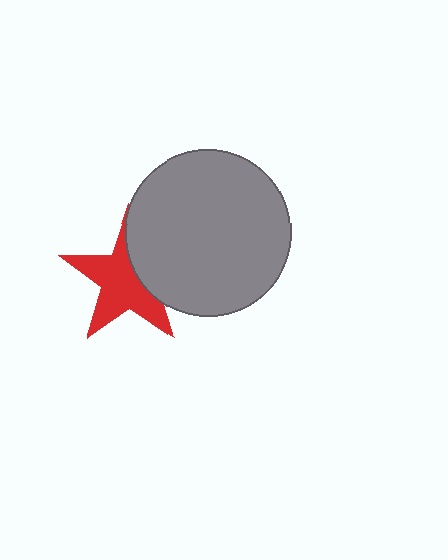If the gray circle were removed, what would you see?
You would see the complete red star.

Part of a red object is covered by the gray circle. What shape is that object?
It is a star.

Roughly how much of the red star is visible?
Most of it is visible (roughly 66%).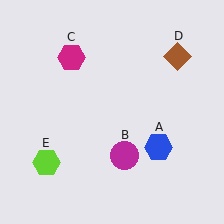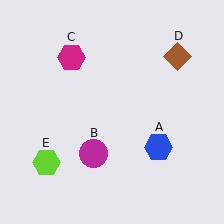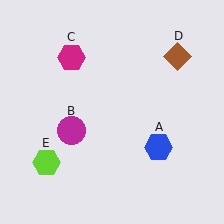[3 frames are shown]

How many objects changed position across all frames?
1 object changed position: magenta circle (object B).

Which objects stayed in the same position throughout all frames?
Blue hexagon (object A) and magenta hexagon (object C) and brown diamond (object D) and lime hexagon (object E) remained stationary.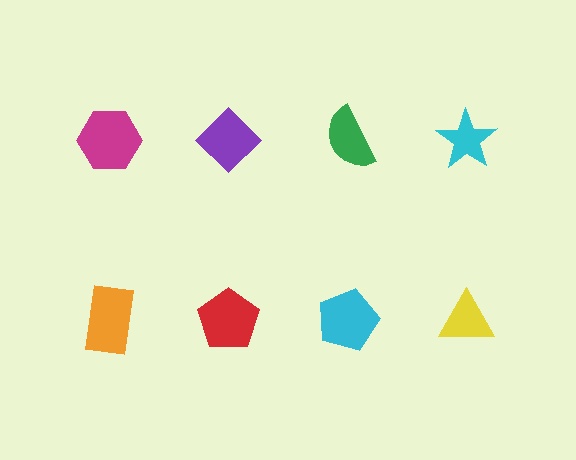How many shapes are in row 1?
4 shapes.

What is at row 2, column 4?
A yellow triangle.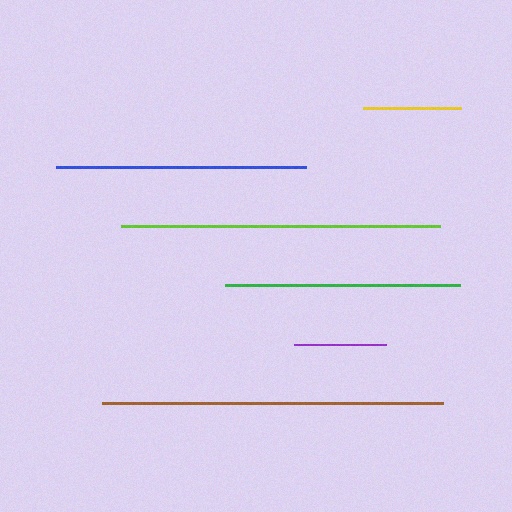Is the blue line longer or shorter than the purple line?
The blue line is longer than the purple line.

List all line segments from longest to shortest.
From longest to shortest: brown, lime, blue, green, yellow, purple.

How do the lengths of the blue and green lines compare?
The blue and green lines are approximately the same length.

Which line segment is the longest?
The brown line is the longest at approximately 342 pixels.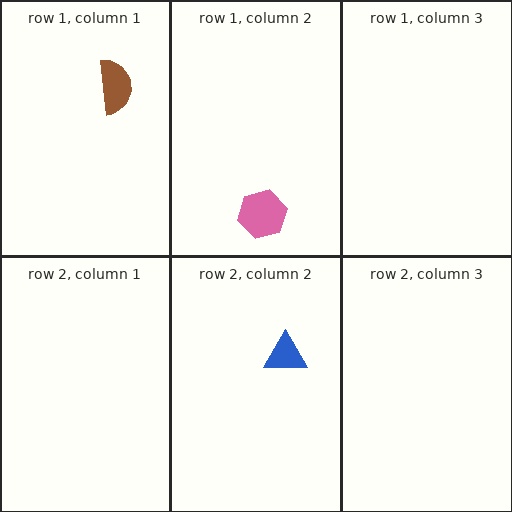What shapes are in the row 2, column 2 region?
The blue triangle.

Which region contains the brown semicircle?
The row 1, column 1 region.